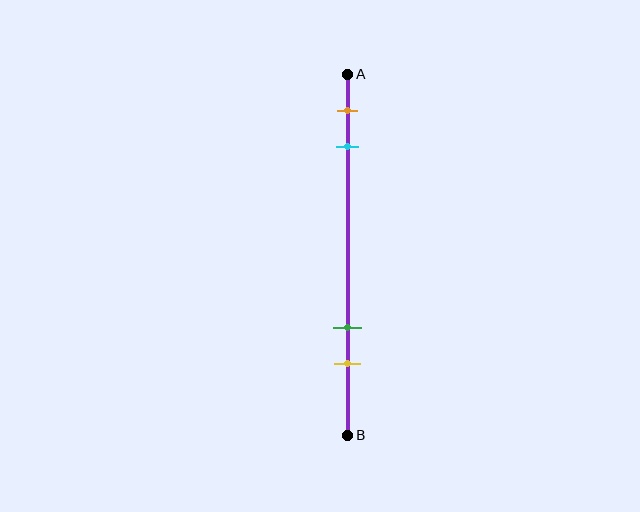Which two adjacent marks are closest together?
The orange and cyan marks are the closest adjacent pair.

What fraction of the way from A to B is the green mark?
The green mark is approximately 70% (0.7) of the way from A to B.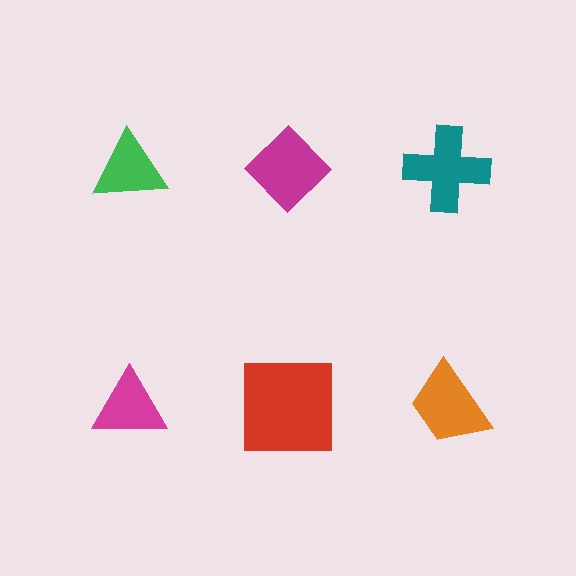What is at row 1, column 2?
A magenta diamond.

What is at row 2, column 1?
A magenta triangle.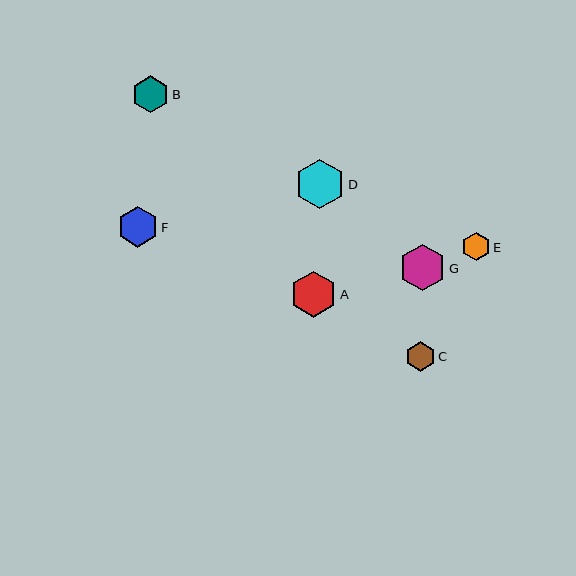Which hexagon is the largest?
Hexagon D is the largest with a size of approximately 50 pixels.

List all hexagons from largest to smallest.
From largest to smallest: D, G, A, F, B, C, E.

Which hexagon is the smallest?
Hexagon E is the smallest with a size of approximately 29 pixels.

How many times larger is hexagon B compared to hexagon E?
Hexagon B is approximately 1.3 times the size of hexagon E.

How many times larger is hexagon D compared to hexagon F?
Hexagon D is approximately 1.2 times the size of hexagon F.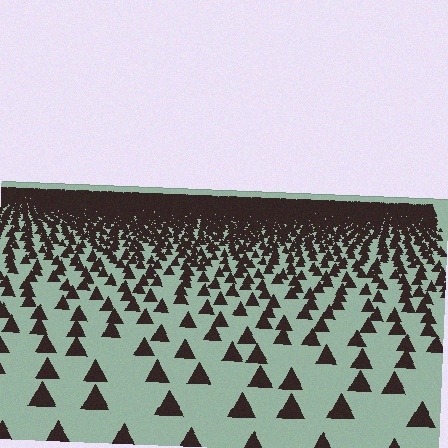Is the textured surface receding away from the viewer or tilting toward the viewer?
The surface is receding away from the viewer. Texture elements get smaller and denser toward the top.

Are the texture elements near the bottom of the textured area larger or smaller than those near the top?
Larger. Near the bottom, elements are closer to the viewer and appear at a bigger on-screen size.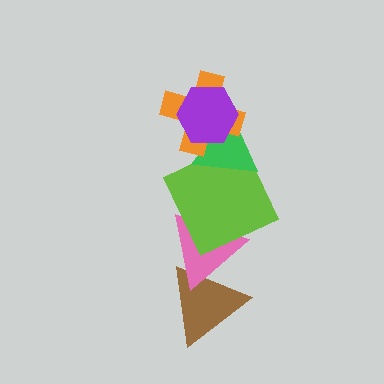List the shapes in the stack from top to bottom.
From top to bottom: the purple hexagon, the orange cross, the green triangle, the lime square, the pink triangle, the brown triangle.